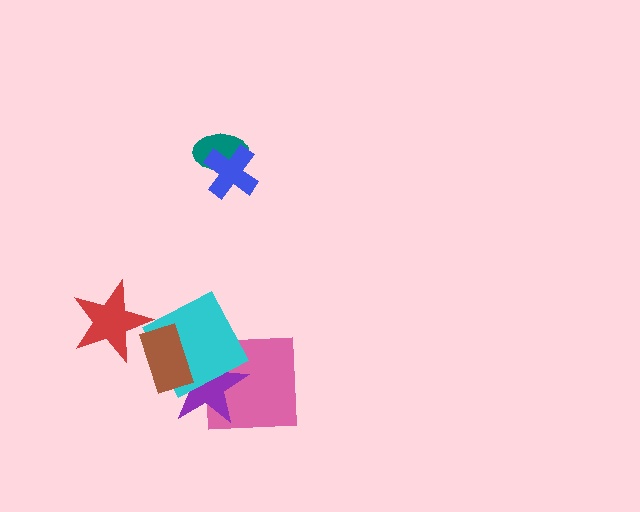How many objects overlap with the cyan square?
3 objects overlap with the cyan square.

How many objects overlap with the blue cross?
1 object overlaps with the blue cross.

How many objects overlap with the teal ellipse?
1 object overlaps with the teal ellipse.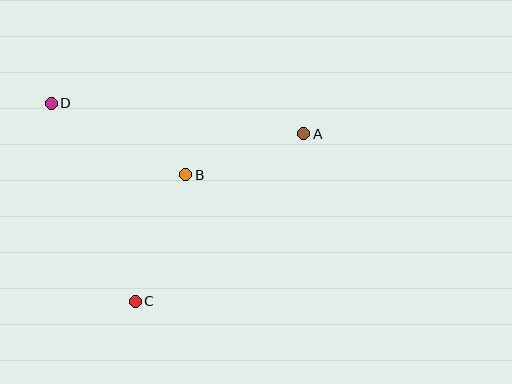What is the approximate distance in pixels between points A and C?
The distance between A and C is approximately 238 pixels.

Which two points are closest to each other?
Points A and B are closest to each other.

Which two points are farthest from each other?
Points A and D are farthest from each other.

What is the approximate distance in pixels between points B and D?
The distance between B and D is approximately 153 pixels.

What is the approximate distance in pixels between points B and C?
The distance between B and C is approximately 136 pixels.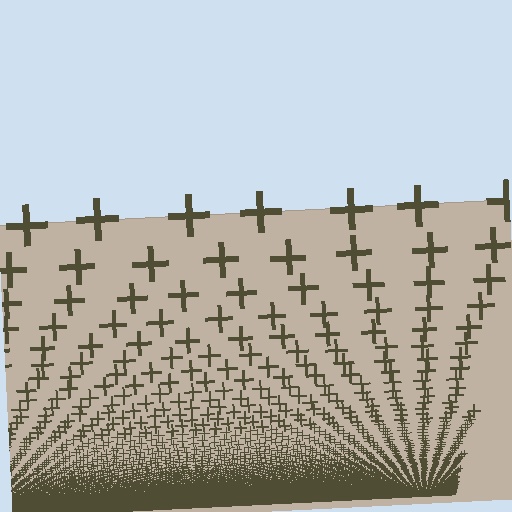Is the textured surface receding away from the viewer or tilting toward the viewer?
The surface appears to tilt toward the viewer. Texture elements get larger and sparser toward the top.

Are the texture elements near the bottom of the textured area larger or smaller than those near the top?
Smaller. The gradient is inverted — elements near the bottom are smaller and denser.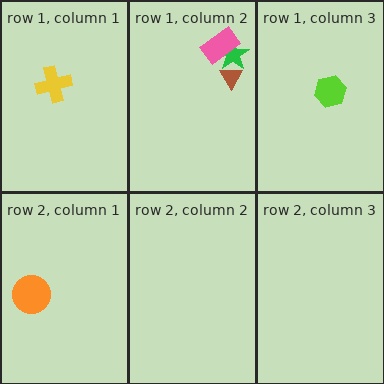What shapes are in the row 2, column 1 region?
The orange circle.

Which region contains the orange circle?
The row 2, column 1 region.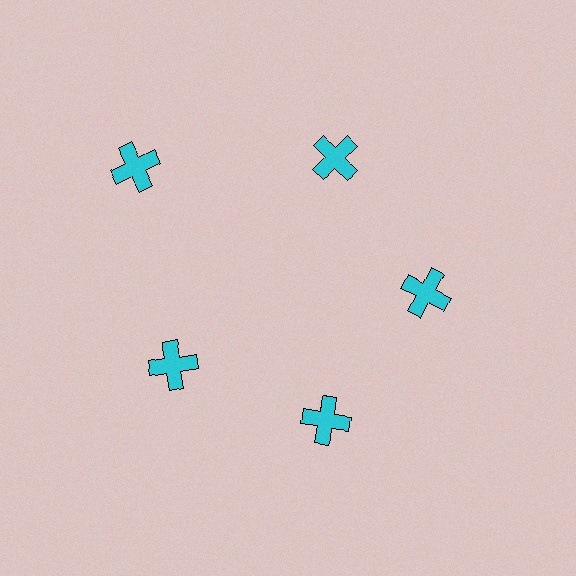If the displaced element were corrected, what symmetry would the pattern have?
It would have 5-fold rotational symmetry — the pattern would map onto itself every 72 degrees.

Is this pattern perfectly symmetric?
No. The 5 cyan crosses are arranged in a ring, but one element near the 10 o'clock position is pushed outward from the center, breaking the 5-fold rotational symmetry.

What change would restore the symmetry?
The symmetry would be restored by moving it inward, back onto the ring so that all 5 crosses sit at equal angles and equal distance from the center.